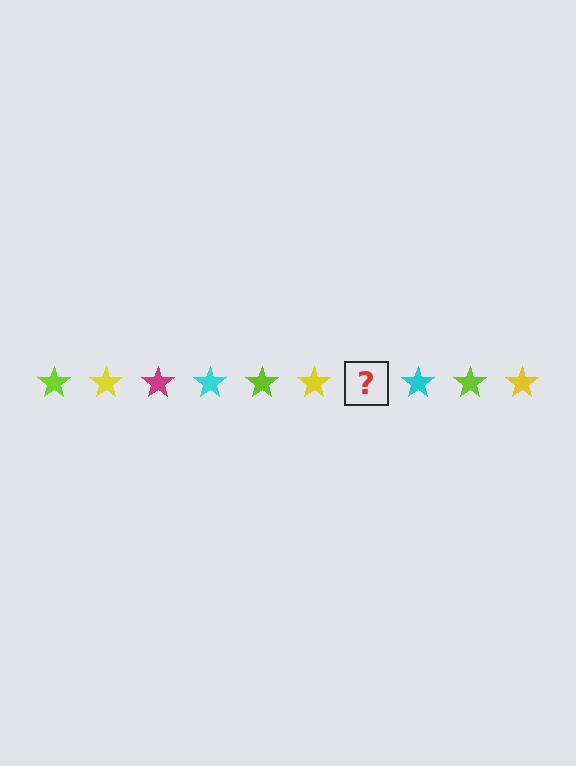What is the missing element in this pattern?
The missing element is a magenta star.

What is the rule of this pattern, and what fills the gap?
The rule is that the pattern cycles through lime, yellow, magenta, cyan stars. The gap should be filled with a magenta star.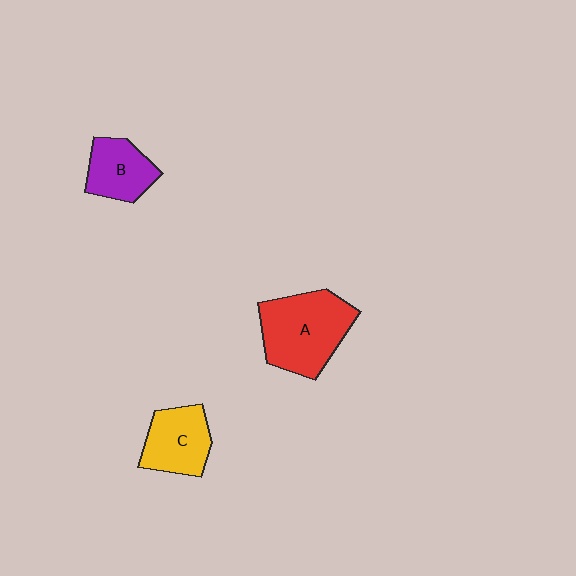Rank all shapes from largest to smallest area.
From largest to smallest: A (red), C (yellow), B (purple).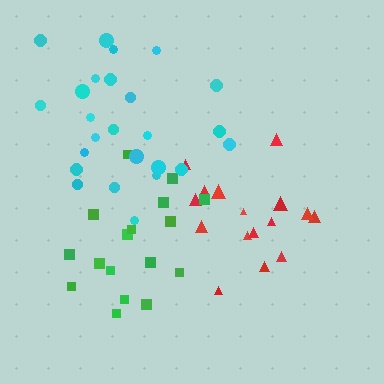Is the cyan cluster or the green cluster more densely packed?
Green.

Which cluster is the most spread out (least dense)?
Red.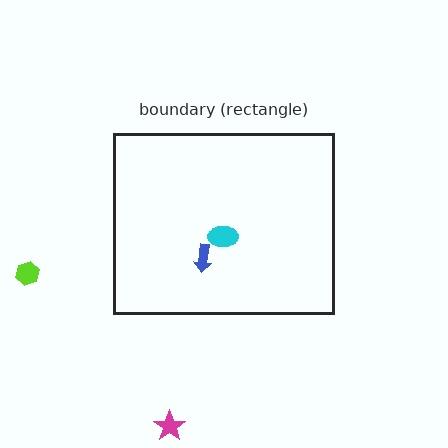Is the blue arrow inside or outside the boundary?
Inside.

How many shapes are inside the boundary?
2 inside, 2 outside.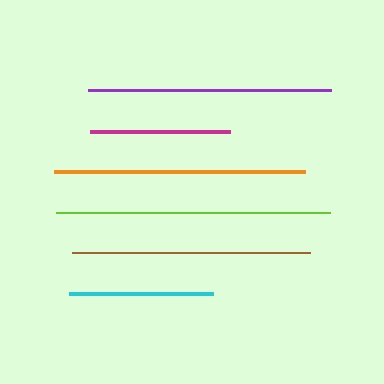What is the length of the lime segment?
The lime segment is approximately 274 pixels long.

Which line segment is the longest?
The lime line is the longest at approximately 274 pixels.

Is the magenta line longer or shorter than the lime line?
The lime line is longer than the magenta line.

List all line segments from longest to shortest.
From longest to shortest: lime, orange, purple, brown, cyan, magenta.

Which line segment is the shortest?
The magenta line is the shortest at approximately 140 pixels.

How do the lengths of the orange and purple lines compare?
The orange and purple lines are approximately the same length.